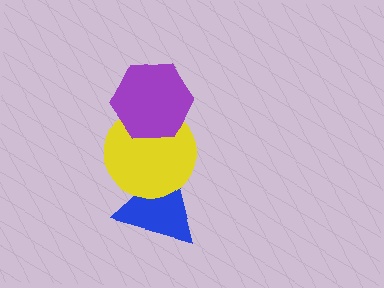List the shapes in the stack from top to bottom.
From top to bottom: the purple hexagon, the yellow circle, the blue triangle.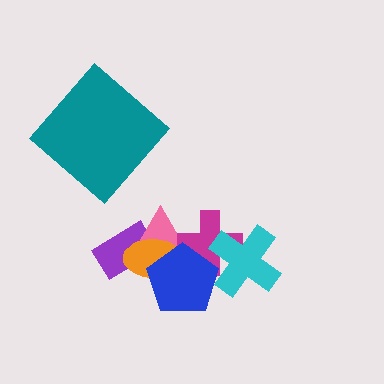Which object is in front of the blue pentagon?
The cyan cross is in front of the blue pentagon.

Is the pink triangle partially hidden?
Yes, it is partially covered by another shape.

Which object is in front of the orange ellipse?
The blue pentagon is in front of the orange ellipse.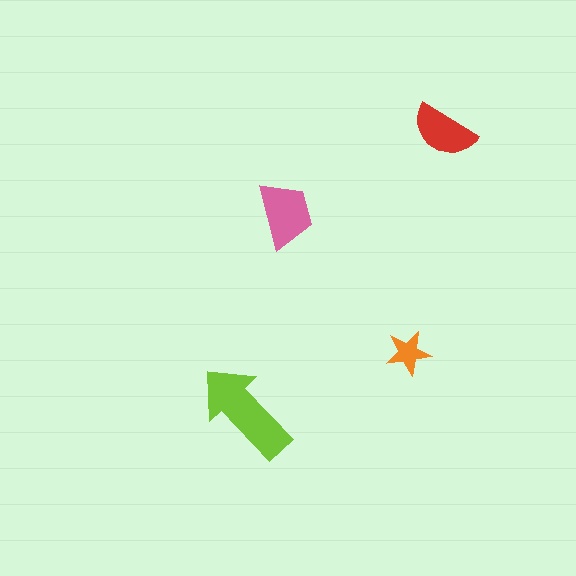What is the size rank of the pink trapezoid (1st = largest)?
2nd.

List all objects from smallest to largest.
The orange star, the red semicircle, the pink trapezoid, the lime arrow.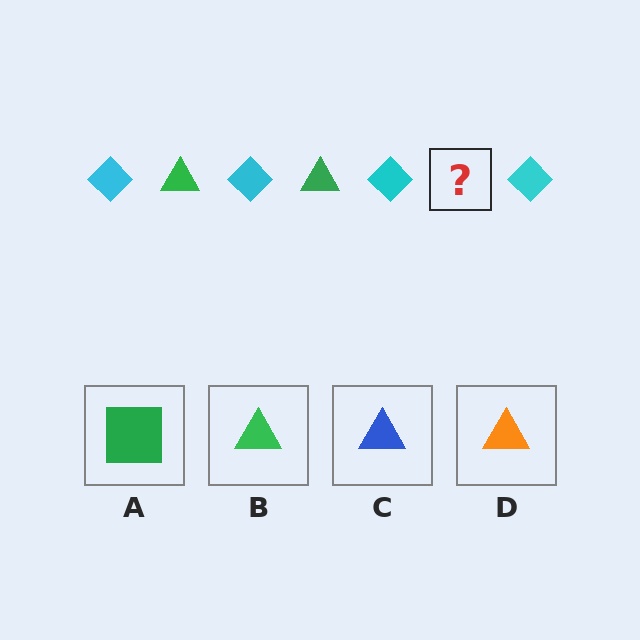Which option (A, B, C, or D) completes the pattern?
B.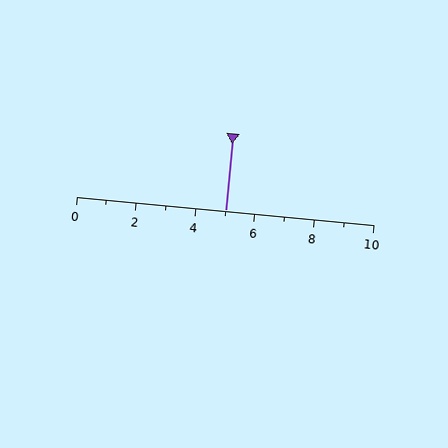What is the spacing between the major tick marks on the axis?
The major ticks are spaced 2 apart.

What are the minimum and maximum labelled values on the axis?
The axis runs from 0 to 10.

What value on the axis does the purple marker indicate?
The marker indicates approximately 5.